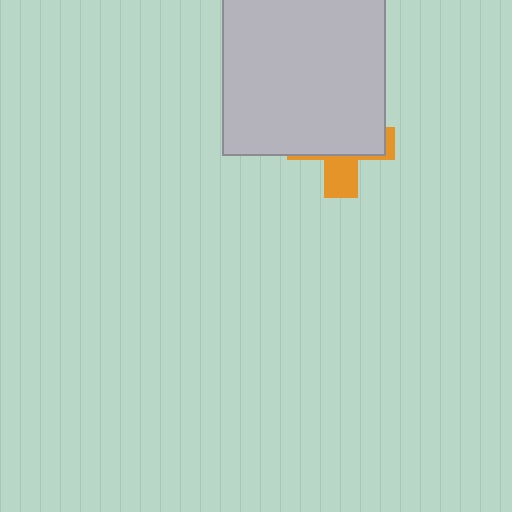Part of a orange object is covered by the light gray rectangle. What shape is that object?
It is a cross.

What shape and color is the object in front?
The object in front is a light gray rectangle.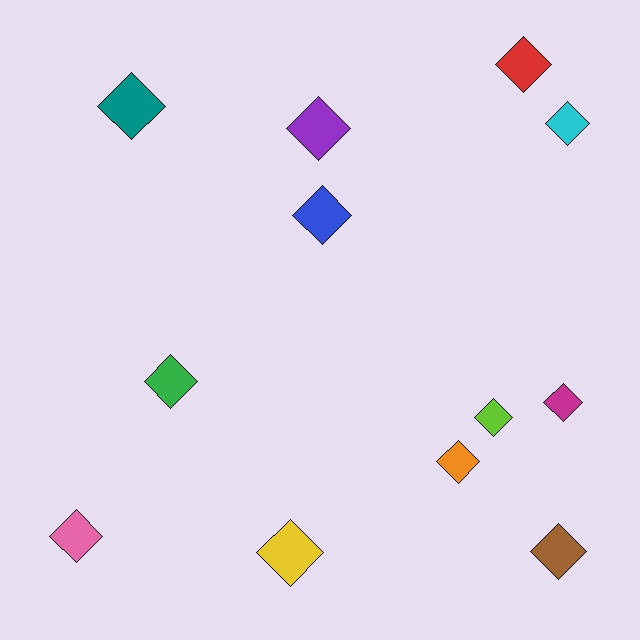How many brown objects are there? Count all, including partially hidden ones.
There is 1 brown object.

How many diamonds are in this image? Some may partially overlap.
There are 12 diamonds.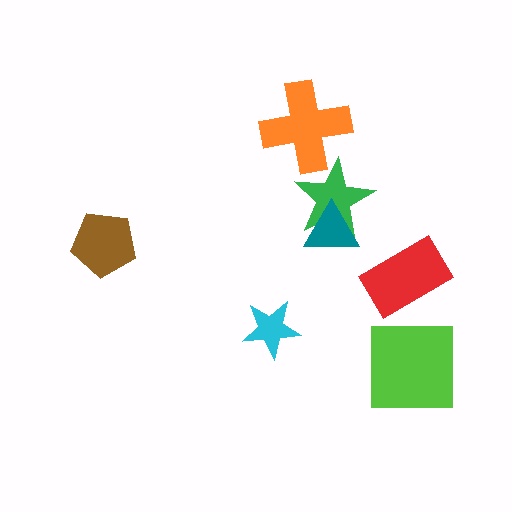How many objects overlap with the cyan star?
0 objects overlap with the cyan star.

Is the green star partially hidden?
Yes, it is partially covered by another shape.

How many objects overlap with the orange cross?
1 object overlaps with the orange cross.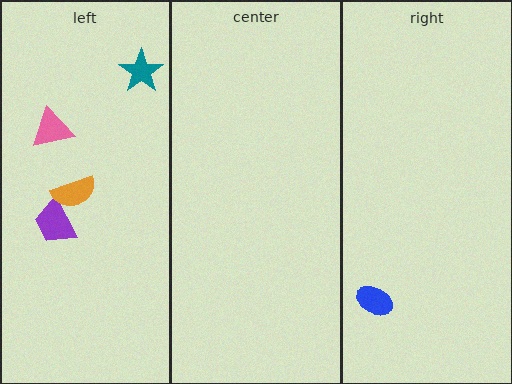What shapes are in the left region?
The teal star, the pink triangle, the purple trapezoid, the orange semicircle.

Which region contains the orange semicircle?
The left region.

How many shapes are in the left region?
4.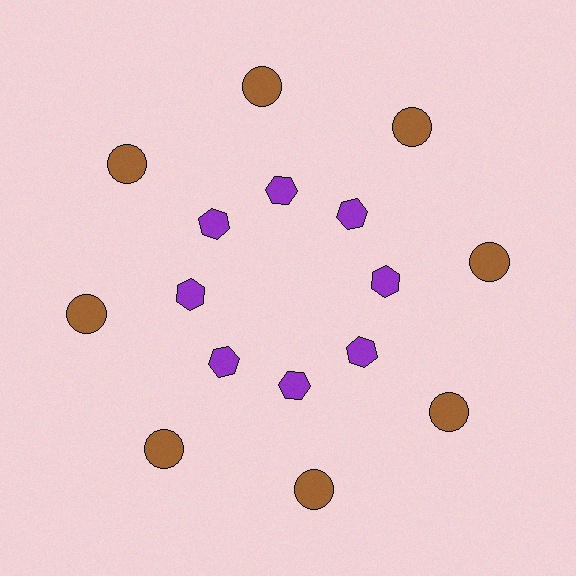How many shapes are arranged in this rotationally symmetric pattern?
There are 16 shapes, arranged in 8 groups of 2.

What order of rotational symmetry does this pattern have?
This pattern has 8-fold rotational symmetry.